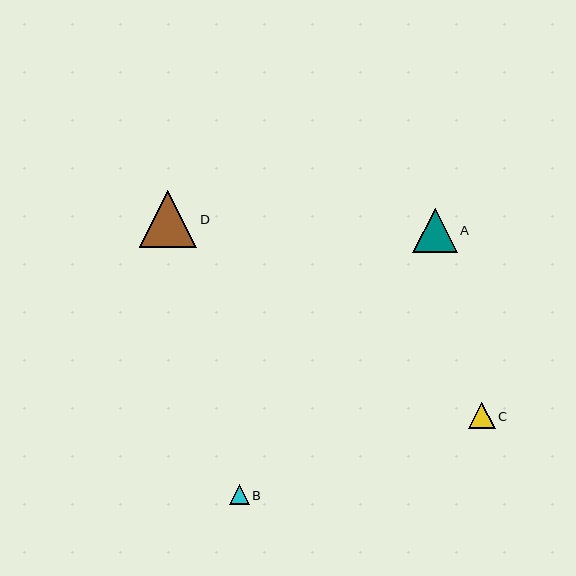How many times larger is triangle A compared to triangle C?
Triangle A is approximately 1.7 times the size of triangle C.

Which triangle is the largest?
Triangle D is the largest with a size of approximately 57 pixels.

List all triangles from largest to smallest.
From largest to smallest: D, A, C, B.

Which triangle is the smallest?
Triangle B is the smallest with a size of approximately 20 pixels.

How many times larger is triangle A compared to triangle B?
Triangle A is approximately 2.2 times the size of triangle B.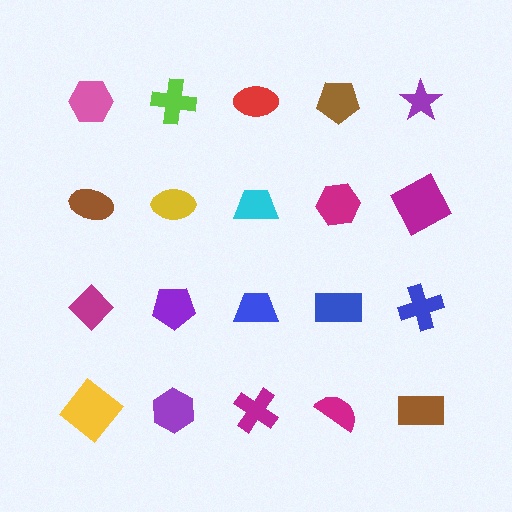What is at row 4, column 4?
A magenta semicircle.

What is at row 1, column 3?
A red ellipse.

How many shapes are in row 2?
5 shapes.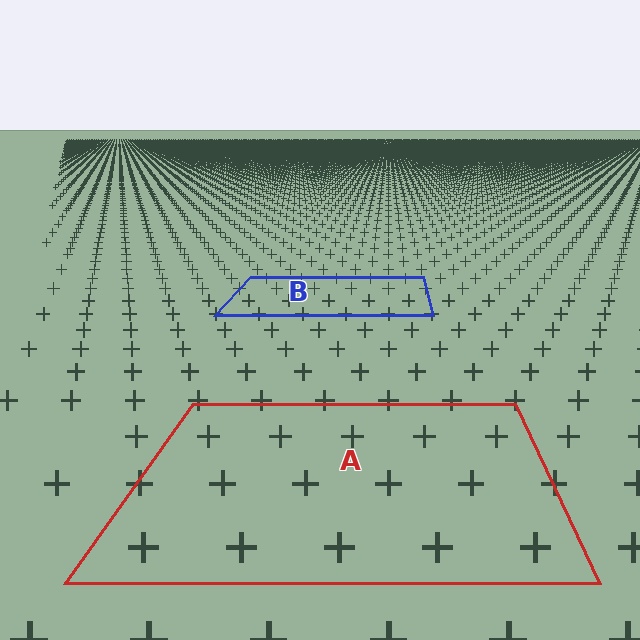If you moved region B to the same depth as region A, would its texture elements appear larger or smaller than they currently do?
They would appear larger. At a closer depth, the same texture elements are projected at a bigger on-screen size.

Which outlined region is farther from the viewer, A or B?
Region B is farther from the viewer — the texture elements inside it appear smaller and more densely packed.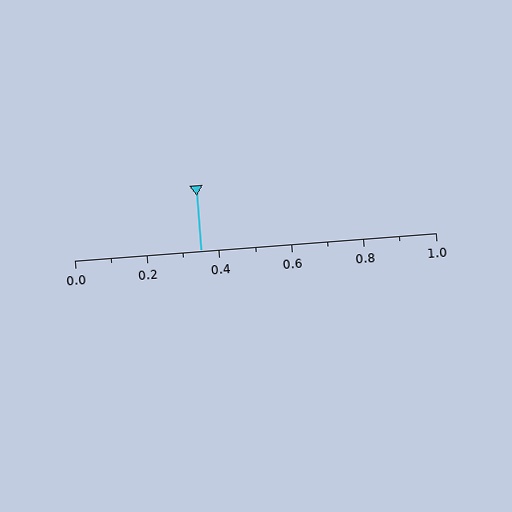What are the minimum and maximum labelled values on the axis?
The axis runs from 0.0 to 1.0.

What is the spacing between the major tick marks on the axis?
The major ticks are spaced 0.2 apart.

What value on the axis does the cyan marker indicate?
The marker indicates approximately 0.35.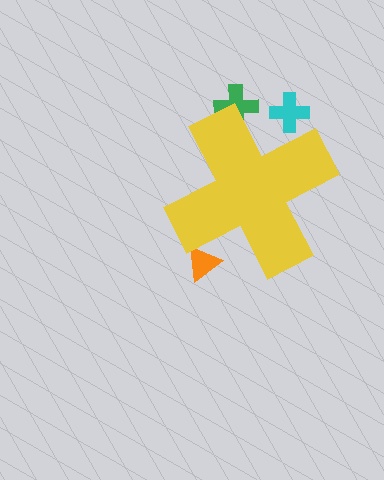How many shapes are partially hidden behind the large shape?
3 shapes are partially hidden.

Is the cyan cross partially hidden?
Yes, the cyan cross is partially hidden behind the yellow cross.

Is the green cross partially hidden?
Yes, the green cross is partially hidden behind the yellow cross.